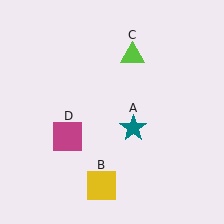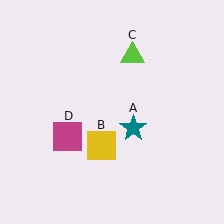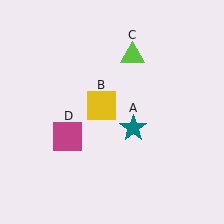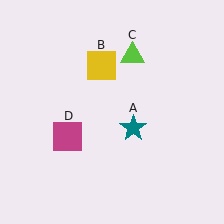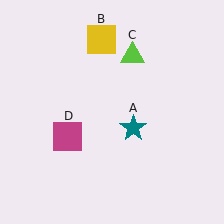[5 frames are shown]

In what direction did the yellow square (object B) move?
The yellow square (object B) moved up.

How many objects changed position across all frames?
1 object changed position: yellow square (object B).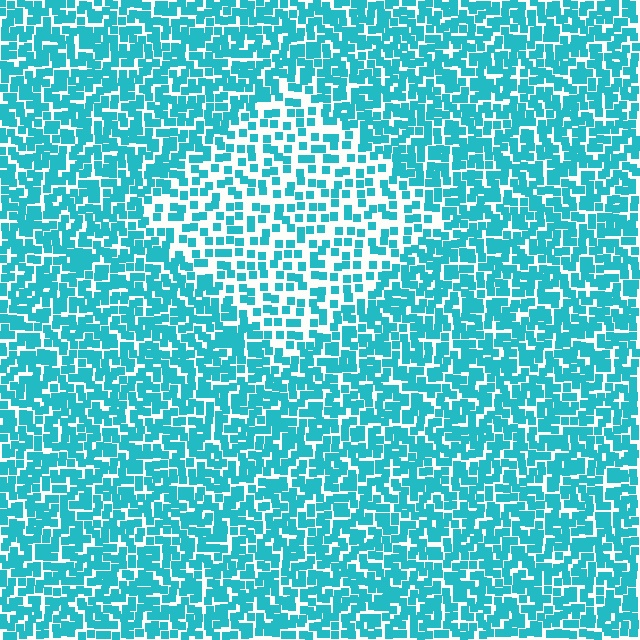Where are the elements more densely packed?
The elements are more densely packed outside the diamond boundary.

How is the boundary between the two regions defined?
The boundary is defined by a change in element density (approximately 1.9x ratio). All elements are the same color, size, and shape.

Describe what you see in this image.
The image contains small cyan elements arranged at two different densities. A diamond-shaped region is visible where the elements are less densely packed than the surrounding area.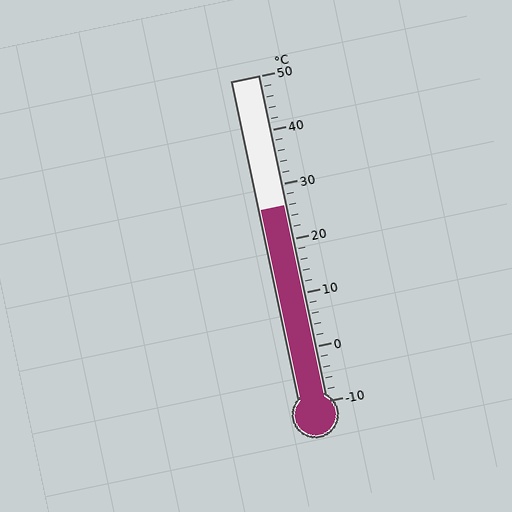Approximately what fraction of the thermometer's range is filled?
The thermometer is filled to approximately 60% of its range.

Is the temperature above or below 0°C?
The temperature is above 0°C.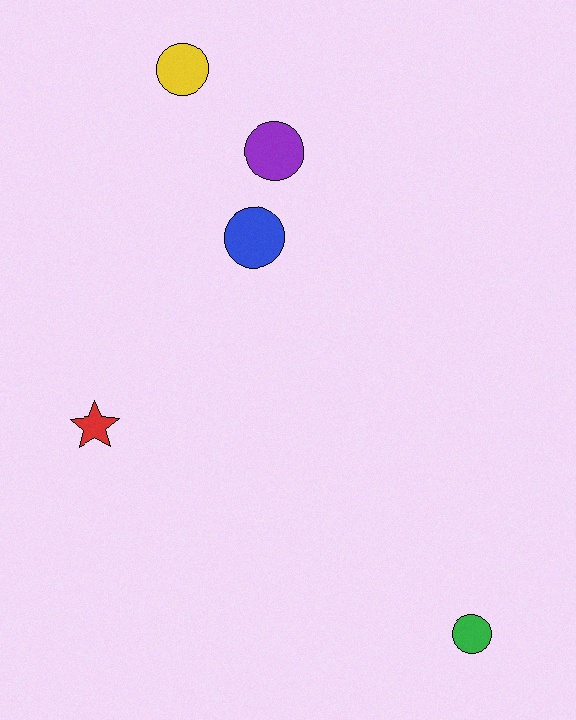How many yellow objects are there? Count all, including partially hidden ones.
There is 1 yellow object.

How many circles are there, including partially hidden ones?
There are 4 circles.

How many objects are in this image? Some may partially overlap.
There are 5 objects.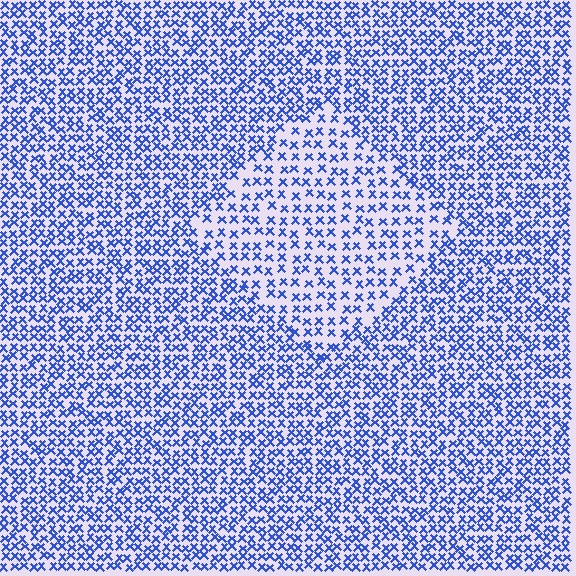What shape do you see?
I see a diamond.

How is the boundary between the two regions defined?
The boundary is defined by a change in element density (approximately 1.7x ratio). All elements are the same color, size, and shape.